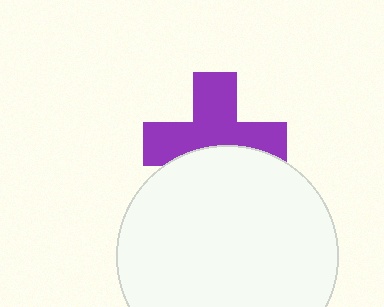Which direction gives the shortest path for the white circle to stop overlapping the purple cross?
Moving down gives the shortest separation.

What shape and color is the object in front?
The object in front is a white circle.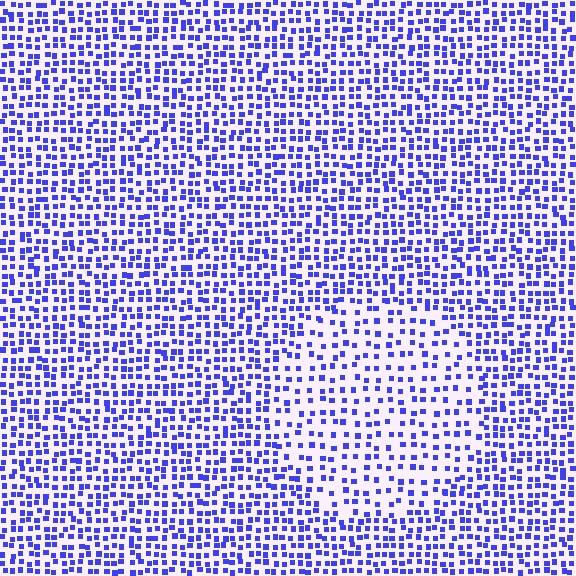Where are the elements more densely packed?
The elements are more densely packed outside the circle boundary.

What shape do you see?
I see a circle.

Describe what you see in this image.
The image contains small blue elements arranged at two different densities. A circle-shaped region is visible where the elements are less densely packed than the surrounding area.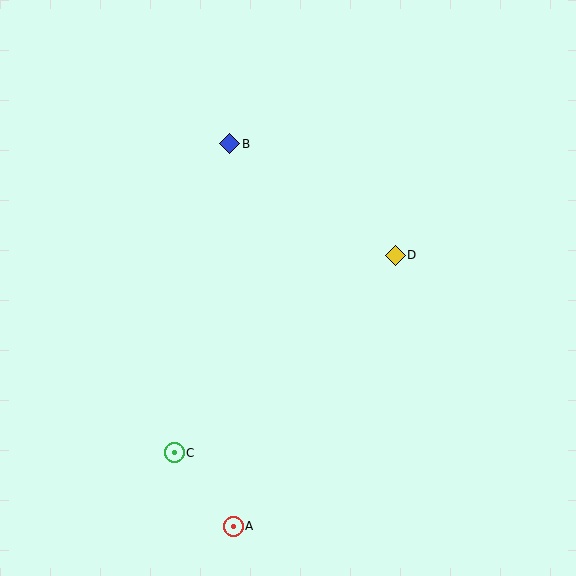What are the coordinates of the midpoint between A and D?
The midpoint between A and D is at (314, 391).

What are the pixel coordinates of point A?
Point A is at (233, 527).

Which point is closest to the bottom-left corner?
Point C is closest to the bottom-left corner.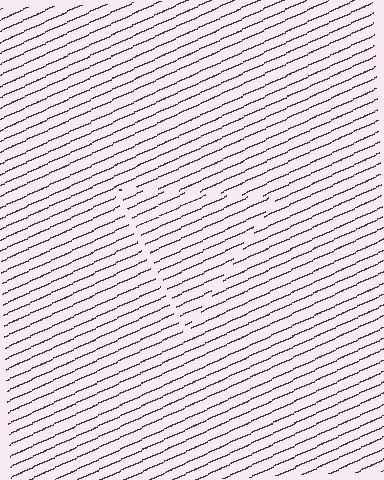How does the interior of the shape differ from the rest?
The interior of the shape contains the same grating, shifted by half a period — the contour is defined by the phase discontinuity where line-ends from the inner and outer gratings abut.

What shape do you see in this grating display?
An illusory triangle. The interior of the shape contains the same grating, shifted by half a period — the contour is defined by the phase discontinuity where line-ends from the inner and outer gratings abut.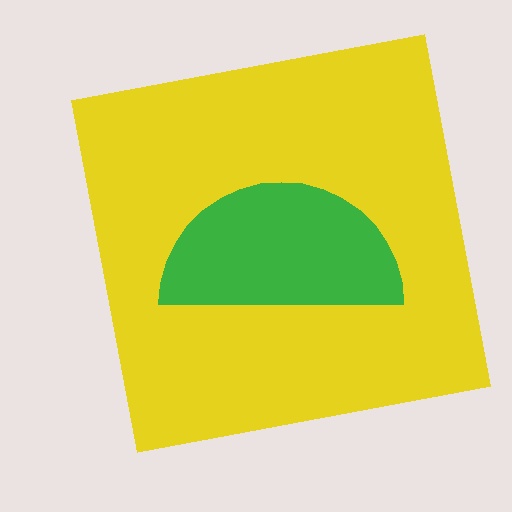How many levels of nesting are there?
2.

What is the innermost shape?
The green semicircle.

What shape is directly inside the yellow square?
The green semicircle.